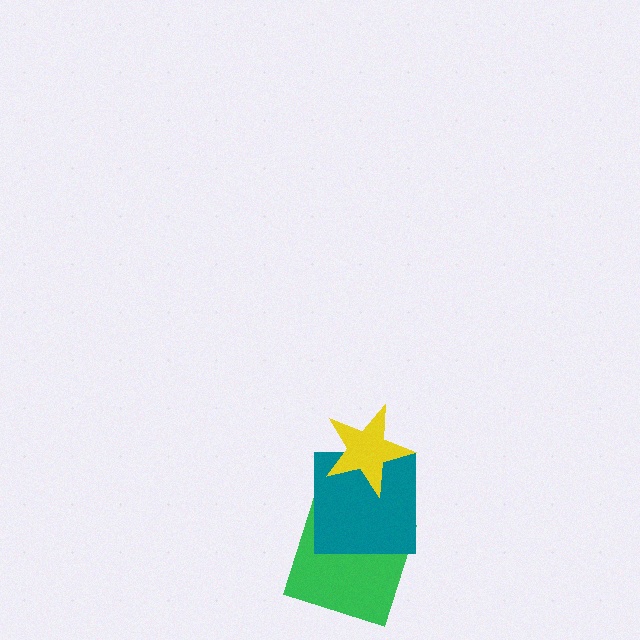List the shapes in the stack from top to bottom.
From top to bottom: the yellow star, the teal square, the green square.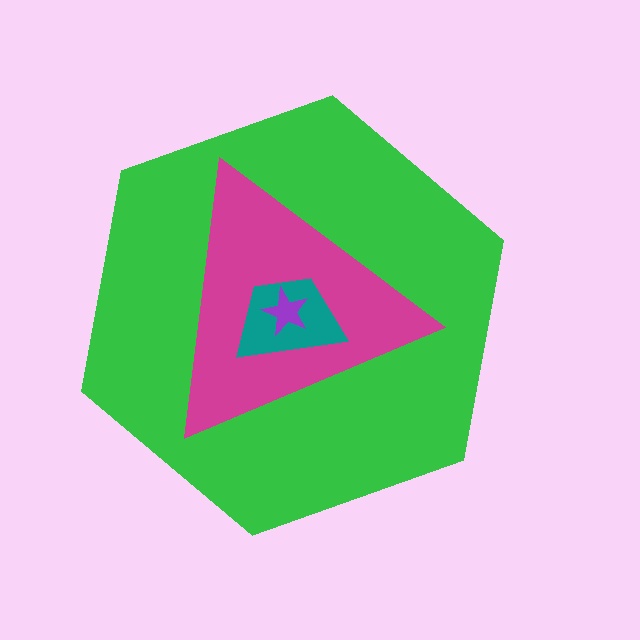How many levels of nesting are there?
4.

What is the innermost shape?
The purple star.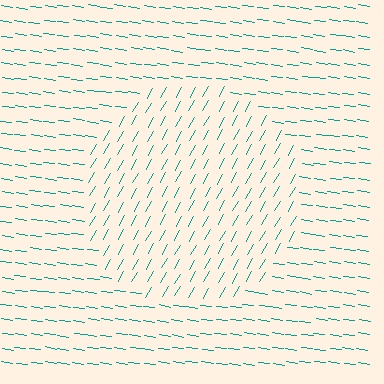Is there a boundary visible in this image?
Yes, there is a texture boundary formed by a change in line orientation.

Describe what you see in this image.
The image is filled with small teal line segments. A circle region in the image has lines oriented differently from the surrounding lines, creating a visible texture boundary.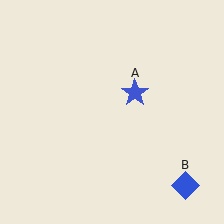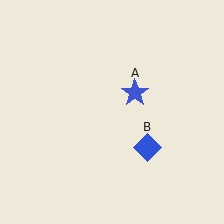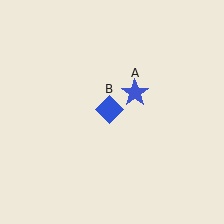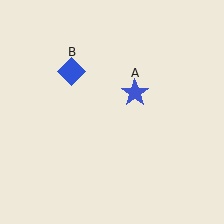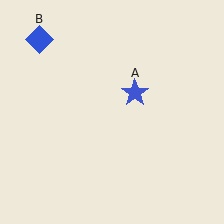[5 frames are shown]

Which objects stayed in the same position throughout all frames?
Blue star (object A) remained stationary.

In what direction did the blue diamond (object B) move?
The blue diamond (object B) moved up and to the left.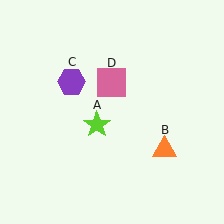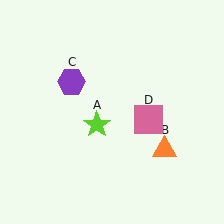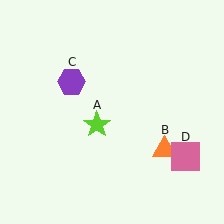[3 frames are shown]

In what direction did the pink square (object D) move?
The pink square (object D) moved down and to the right.